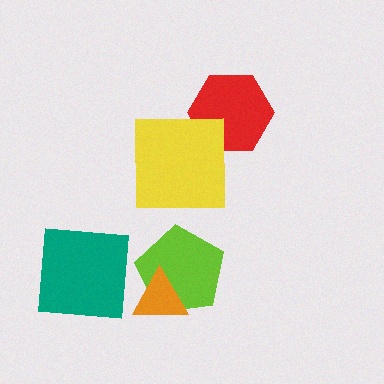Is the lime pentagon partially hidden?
Yes, it is partially covered by another shape.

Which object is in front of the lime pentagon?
The orange triangle is in front of the lime pentagon.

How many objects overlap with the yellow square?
1 object overlaps with the yellow square.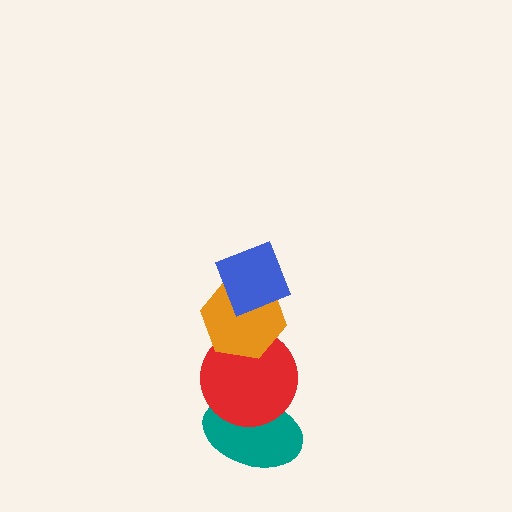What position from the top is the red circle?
The red circle is 3rd from the top.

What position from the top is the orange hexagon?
The orange hexagon is 2nd from the top.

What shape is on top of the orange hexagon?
The blue diamond is on top of the orange hexagon.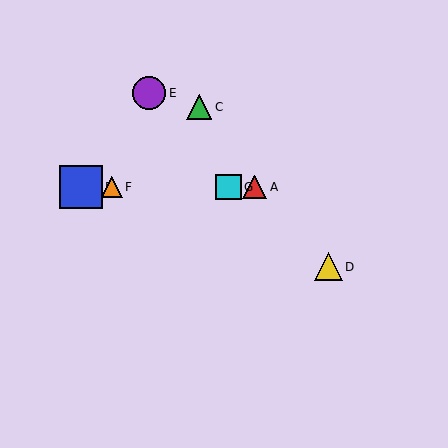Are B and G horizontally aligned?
Yes, both are at y≈187.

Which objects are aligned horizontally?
Objects A, B, F, G are aligned horizontally.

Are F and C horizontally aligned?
No, F is at y≈187 and C is at y≈107.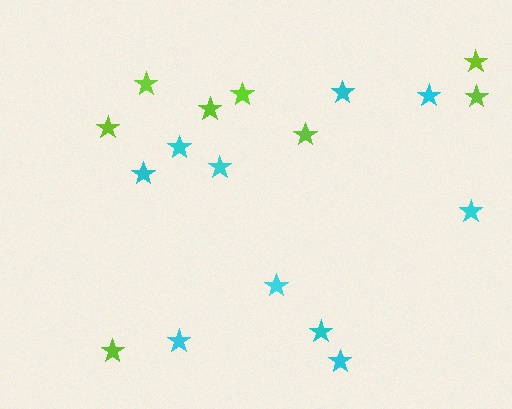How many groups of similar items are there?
There are 2 groups: one group of cyan stars (10) and one group of lime stars (8).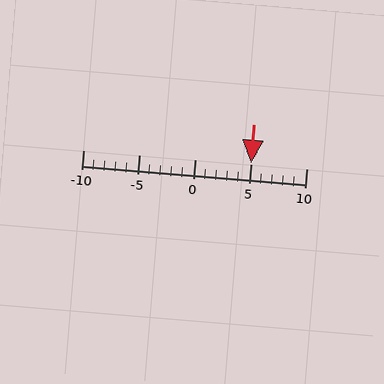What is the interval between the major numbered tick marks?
The major tick marks are spaced 5 units apart.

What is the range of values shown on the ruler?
The ruler shows values from -10 to 10.